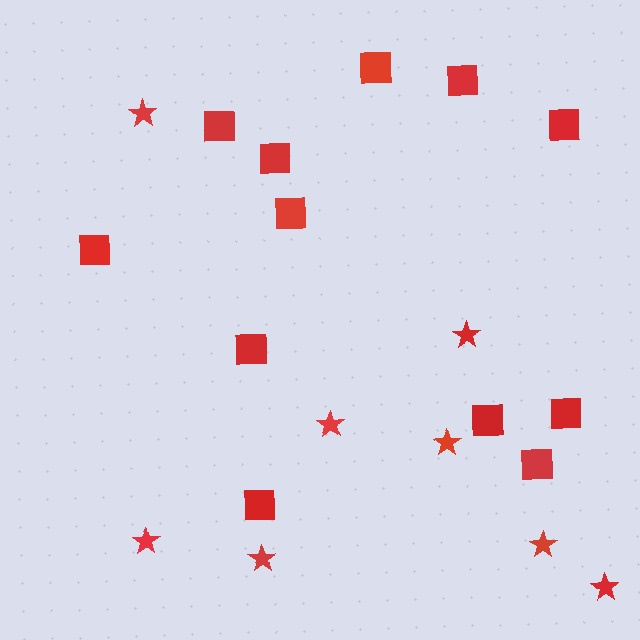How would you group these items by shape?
There are 2 groups: one group of squares (12) and one group of stars (8).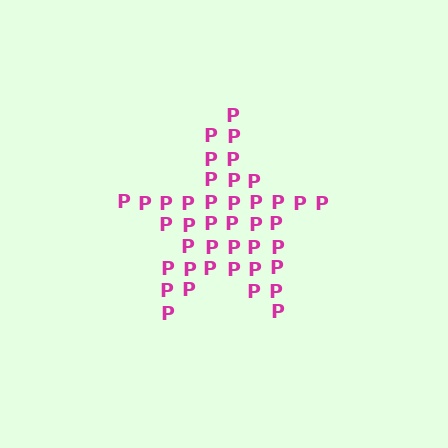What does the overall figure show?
The overall figure shows a star.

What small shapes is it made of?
It is made of small letter P's.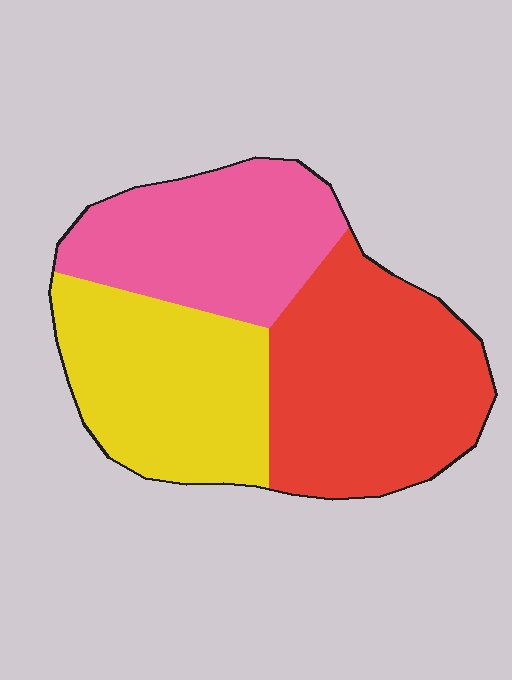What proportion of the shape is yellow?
Yellow covers about 30% of the shape.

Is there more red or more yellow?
Red.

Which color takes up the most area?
Red, at roughly 40%.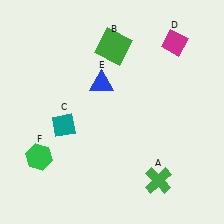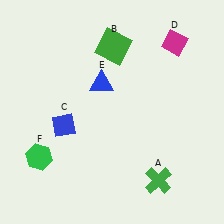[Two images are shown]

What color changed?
The diamond (C) changed from teal in Image 1 to blue in Image 2.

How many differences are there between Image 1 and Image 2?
There is 1 difference between the two images.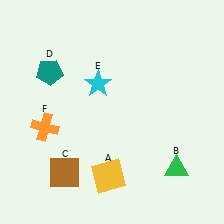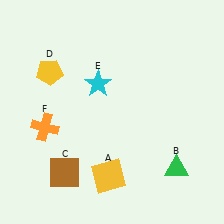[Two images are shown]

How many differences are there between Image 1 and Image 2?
There is 1 difference between the two images.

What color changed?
The pentagon (D) changed from teal in Image 1 to yellow in Image 2.